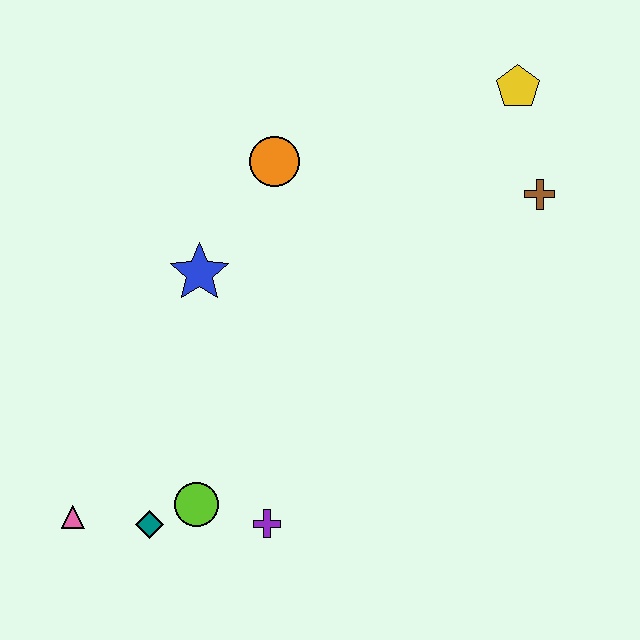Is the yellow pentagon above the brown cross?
Yes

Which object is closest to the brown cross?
The yellow pentagon is closest to the brown cross.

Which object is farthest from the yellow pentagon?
The pink triangle is farthest from the yellow pentagon.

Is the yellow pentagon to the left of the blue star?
No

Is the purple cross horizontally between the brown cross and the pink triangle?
Yes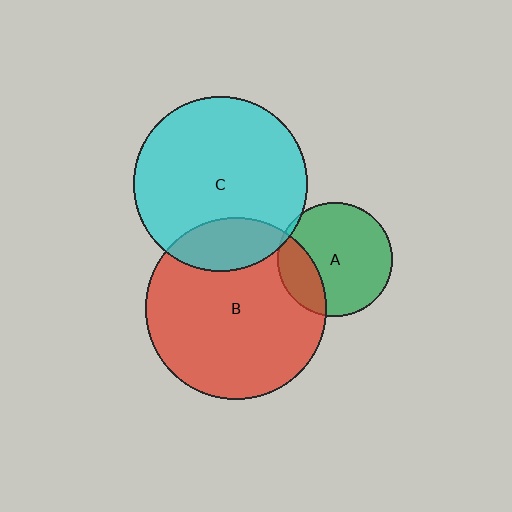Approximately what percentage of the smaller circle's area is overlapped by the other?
Approximately 5%.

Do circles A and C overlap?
Yes.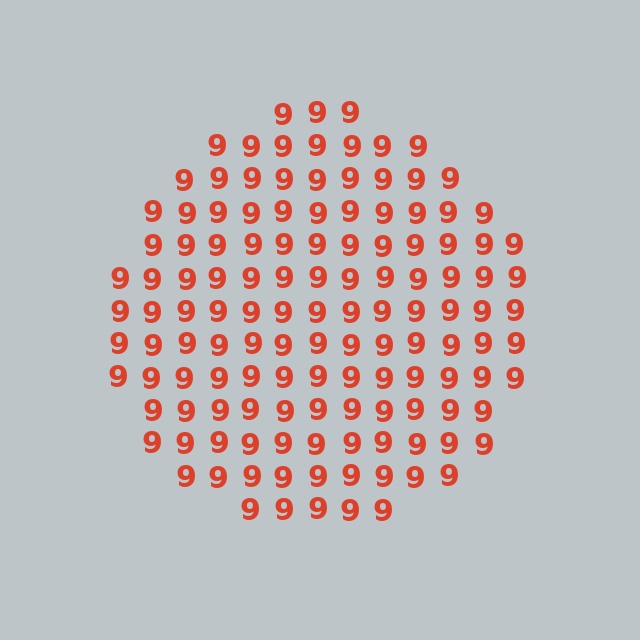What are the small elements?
The small elements are digit 9's.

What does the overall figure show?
The overall figure shows a circle.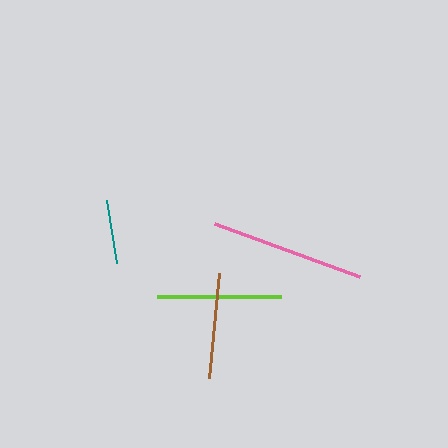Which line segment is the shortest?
The teal line is the shortest at approximately 64 pixels.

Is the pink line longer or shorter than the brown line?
The pink line is longer than the brown line.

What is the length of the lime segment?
The lime segment is approximately 124 pixels long.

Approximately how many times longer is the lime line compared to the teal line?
The lime line is approximately 1.9 times the length of the teal line.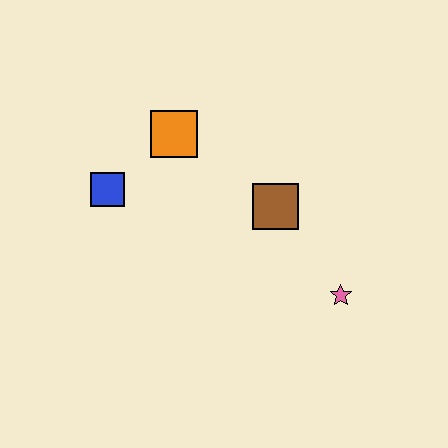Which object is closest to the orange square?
The blue square is closest to the orange square.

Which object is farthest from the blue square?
The pink star is farthest from the blue square.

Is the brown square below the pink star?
No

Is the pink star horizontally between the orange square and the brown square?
No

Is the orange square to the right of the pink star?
No